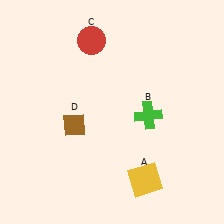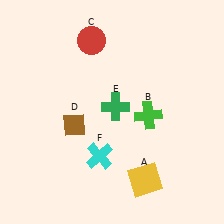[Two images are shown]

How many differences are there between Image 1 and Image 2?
There are 2 differences between the two images.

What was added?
A green cross (E), a cyan cross (F) were added in Image 2.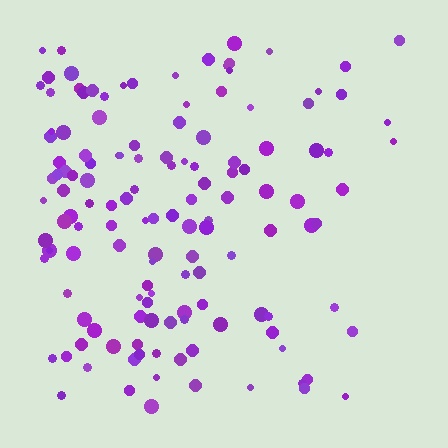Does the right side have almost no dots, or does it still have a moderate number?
Still a moderate number, just noticeably fewer than the left.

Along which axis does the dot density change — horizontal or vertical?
Horizontal.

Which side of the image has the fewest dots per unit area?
The right.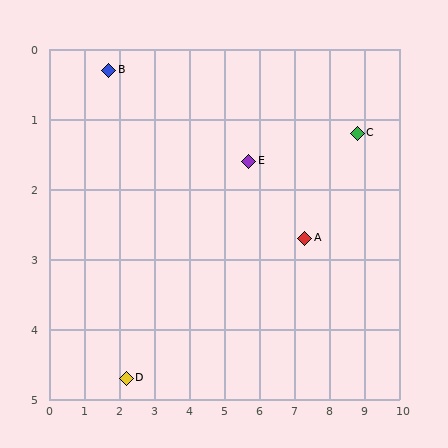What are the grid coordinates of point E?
Point E is at approximately (5.7, 1.6).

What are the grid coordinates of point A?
Point A is at approximately (7.3, 2.7).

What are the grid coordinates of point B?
Point B is at approximately (1.7, 0.3).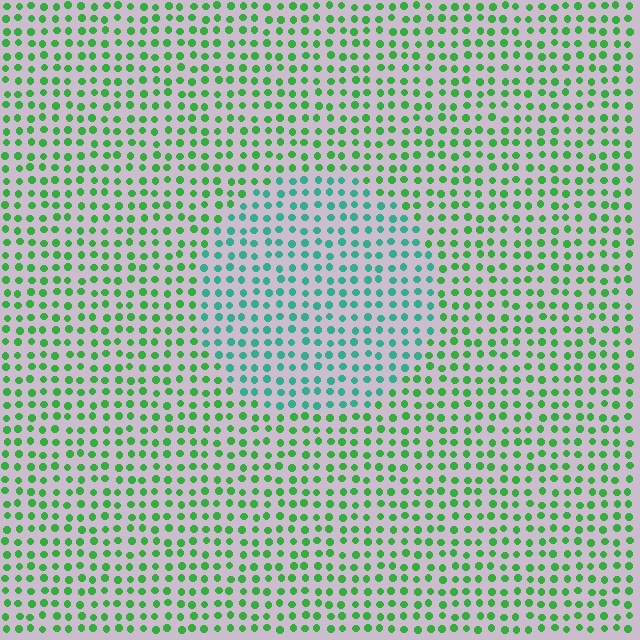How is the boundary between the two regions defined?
The boundary is defined purely by a slight shift in hue (about 39 degrees). Spacing, size, and orientation are identical on both sides.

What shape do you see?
I see a circle.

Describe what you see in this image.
The image is filled with small green elements in a uniform arrangement. A circle-shaped region is visible where the elements are tinted to a slightly different hue, forming a subtle color boundary.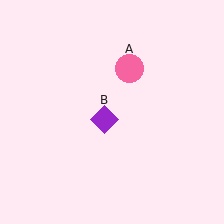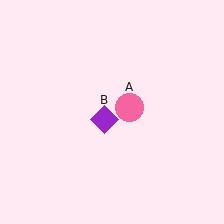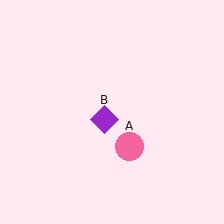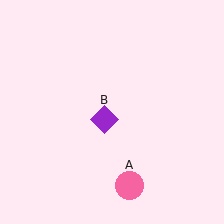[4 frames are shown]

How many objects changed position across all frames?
1 object changed position: pink circle (object A).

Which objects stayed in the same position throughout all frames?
Purple diamond (object B) remained stationary.